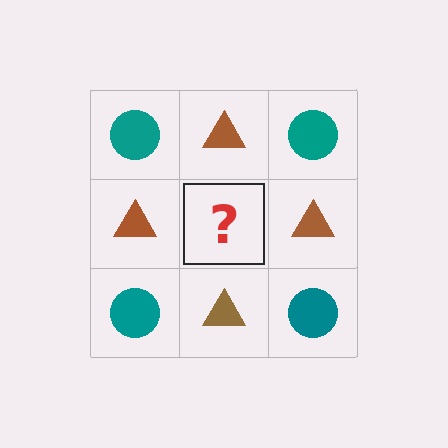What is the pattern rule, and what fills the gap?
The rule is that it alternates teal circle and brown triangle in a checkerboard pattern. The gap should be filled with a teal circle.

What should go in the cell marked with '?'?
The missing cell should contain a teal circle.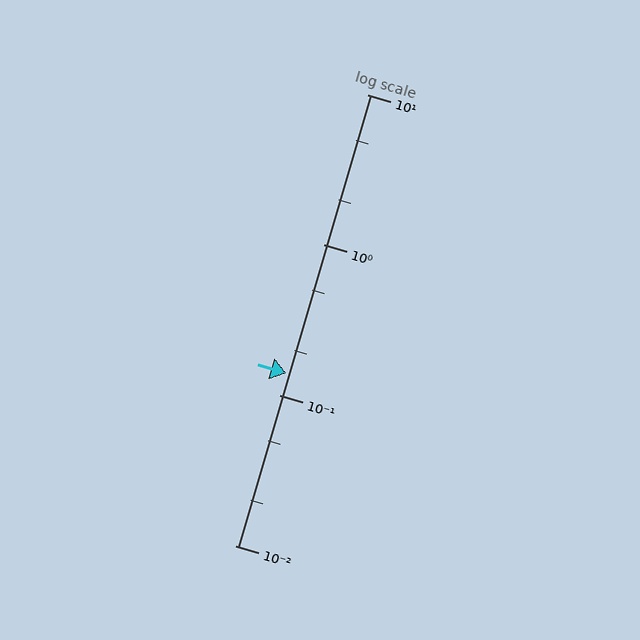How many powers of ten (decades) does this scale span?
The scale spans 3 decades, from 0.01 to 10.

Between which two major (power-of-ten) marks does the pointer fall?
The pointer is between 0.1 and 1.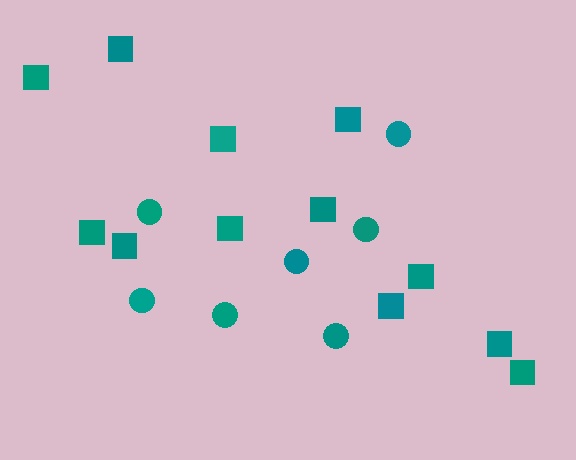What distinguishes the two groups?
There are 2 groups: one group of squares (12) and one group of circles (7).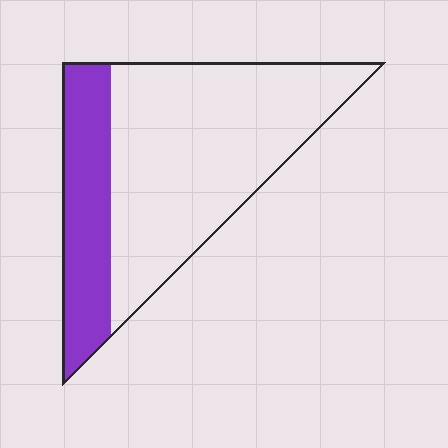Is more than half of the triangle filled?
No.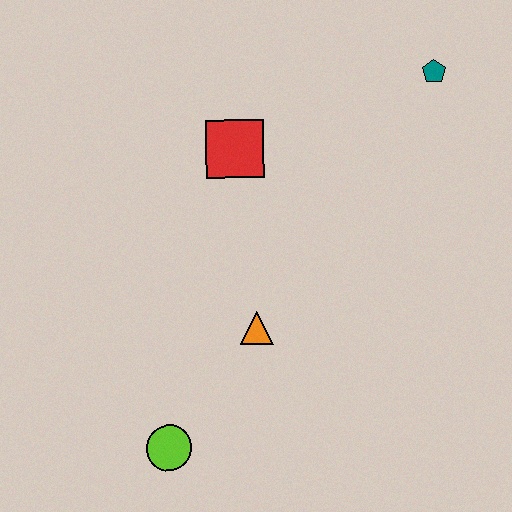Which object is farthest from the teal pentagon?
The lime circle is farthest from the teal pentagon.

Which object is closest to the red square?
The orange triangle is closest to the red square.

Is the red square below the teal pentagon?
Yes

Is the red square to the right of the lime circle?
Yes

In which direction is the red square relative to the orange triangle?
The red square is above the orange triangle.